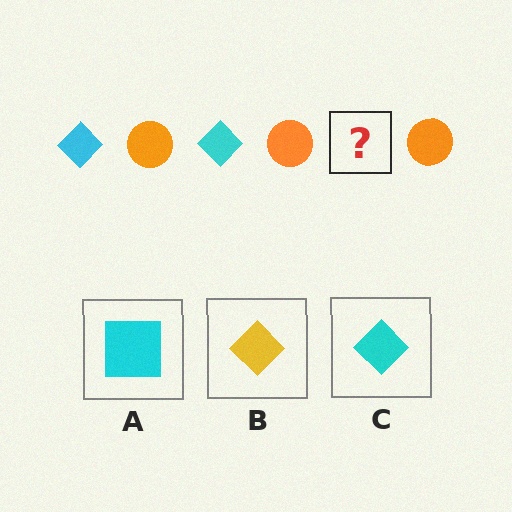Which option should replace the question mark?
Option C.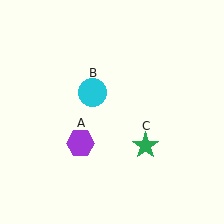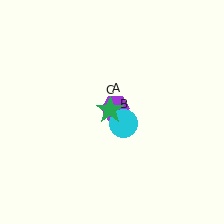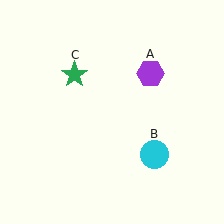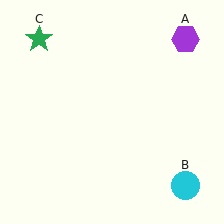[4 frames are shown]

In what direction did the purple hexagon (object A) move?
The purple hexagon (object A) moved up and to the right.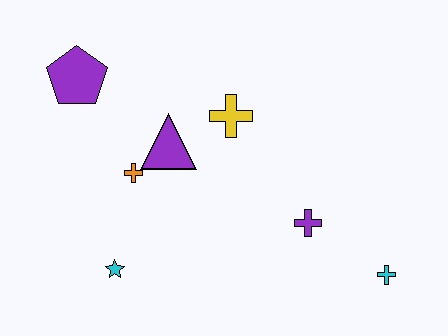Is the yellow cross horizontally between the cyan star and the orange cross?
No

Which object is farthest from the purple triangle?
The cyan cross is farthest from the purple triangle.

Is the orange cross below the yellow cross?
Yes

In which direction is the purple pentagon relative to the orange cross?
The purple pentagon is above the orange cross.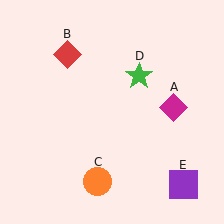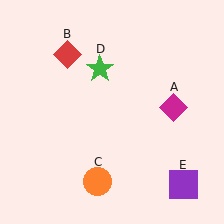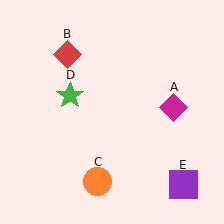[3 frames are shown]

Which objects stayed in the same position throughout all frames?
Magenta diamond (object A) and red diamond (object B) and orange circle (object C) and purple square (object E) remained stationary.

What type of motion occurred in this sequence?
The green star (object D) rotated counterclockwise around the center of the scene.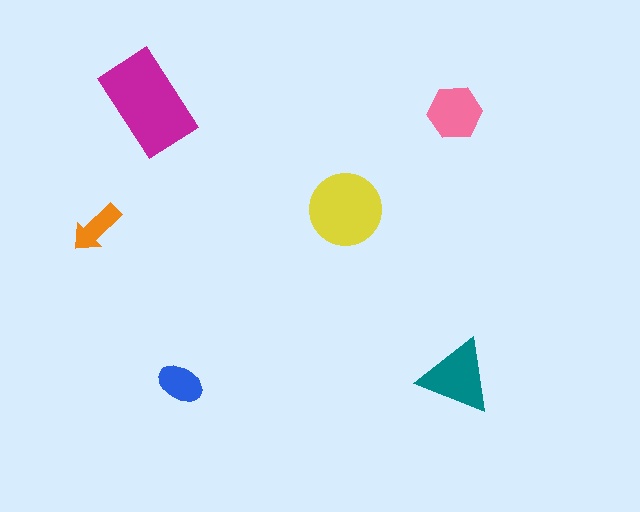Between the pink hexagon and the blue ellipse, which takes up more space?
The pink hexagon.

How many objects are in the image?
There are 6 objects in the image.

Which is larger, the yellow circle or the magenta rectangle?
The magenta rectangle.